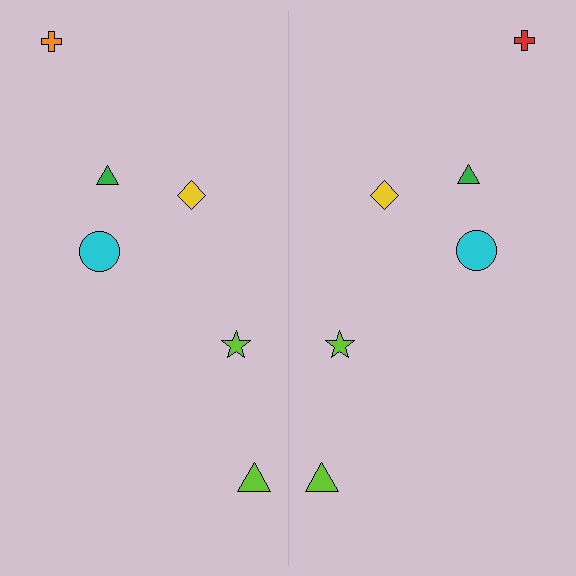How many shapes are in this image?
There are 12 shapes in this image.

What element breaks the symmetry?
The red cross on the right side breaks the symmetry — its mirror counterpart is orange.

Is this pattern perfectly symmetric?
No, the pattern is not perfectly symmetric. The red cross on the right side breaks the symmetry — its mirror counterpart is orange.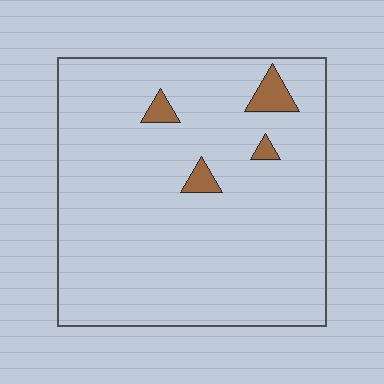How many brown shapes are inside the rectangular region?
4.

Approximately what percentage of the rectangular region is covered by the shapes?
Approximately 5%.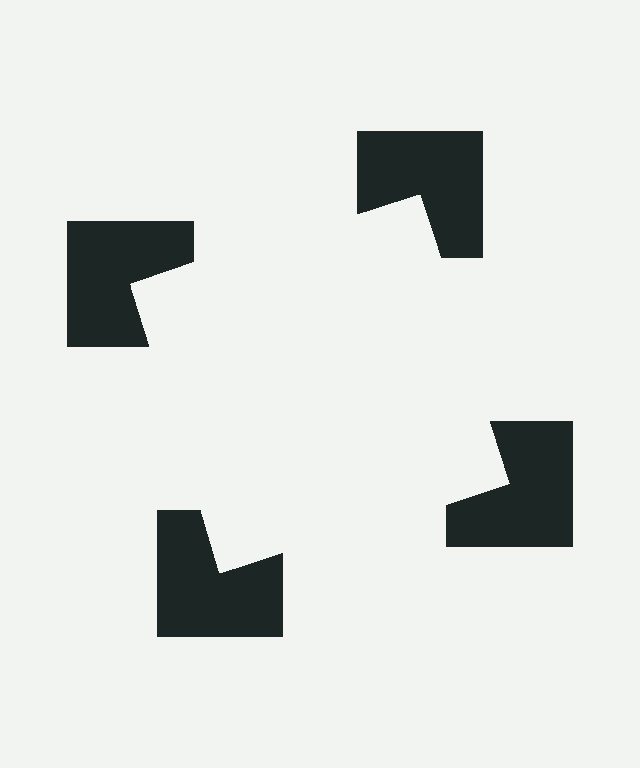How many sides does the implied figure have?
4 sides.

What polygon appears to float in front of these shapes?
An illusory square — its edges are inferred from the aligned wedge cuts in the notched squares, not physically drawn.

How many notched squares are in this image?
There are 4 — one at each vertex of the illusory square.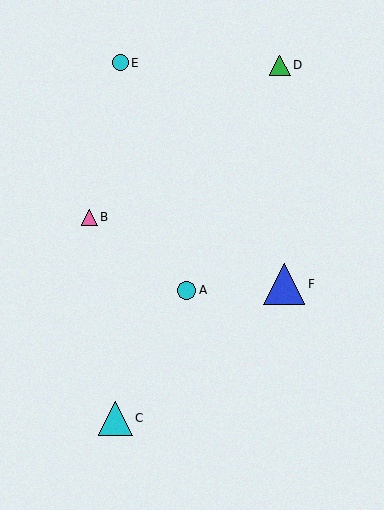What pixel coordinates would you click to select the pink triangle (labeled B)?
Click at (89, 217) to select the pink triangle B.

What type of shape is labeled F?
Shape F is a blue triangle.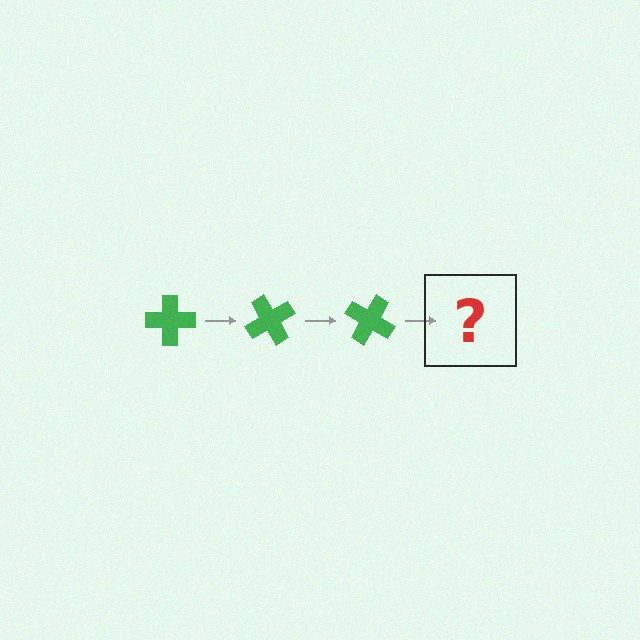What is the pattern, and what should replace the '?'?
The pattern is that the cross rotates 60 degrees each step. The '?' should be a green cross rotated 180 degrees.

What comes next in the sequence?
The next element should be a green cross rotated 180 degrees.